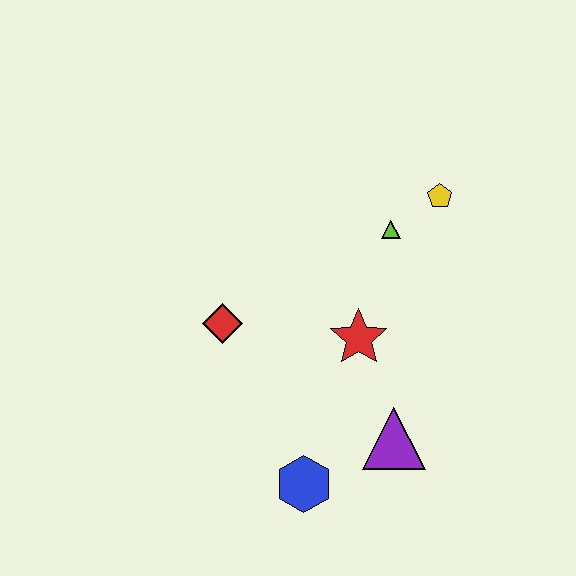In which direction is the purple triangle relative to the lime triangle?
The purple triangle is below the lime triangle.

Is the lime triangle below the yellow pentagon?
Yes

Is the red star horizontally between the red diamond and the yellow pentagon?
Yes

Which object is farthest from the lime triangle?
The blue hexagon is farthest from the lime triangle.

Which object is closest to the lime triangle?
The yellow pentagon is closest to the lime triangle.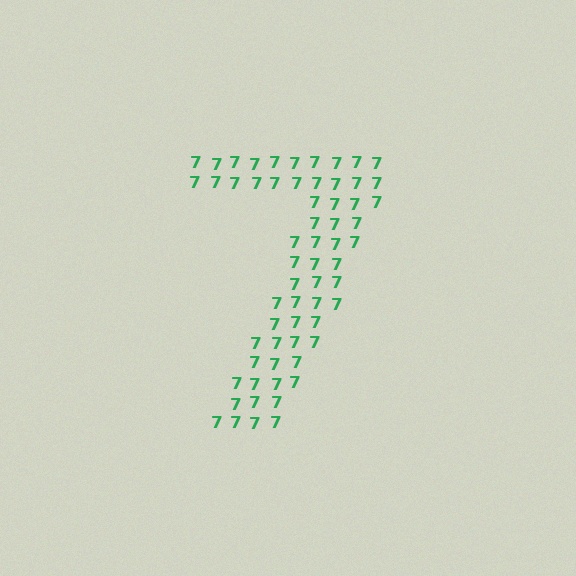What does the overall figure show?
The overall figure shows the digit 7.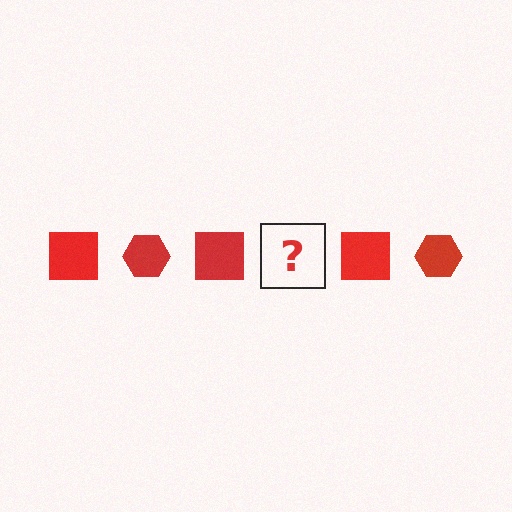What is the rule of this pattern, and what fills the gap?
The rule is that the pattern cycles through square, hexagon shapes in red. The gap should be filled with a red hexagon.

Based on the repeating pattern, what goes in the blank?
The blank should be a red hexagon.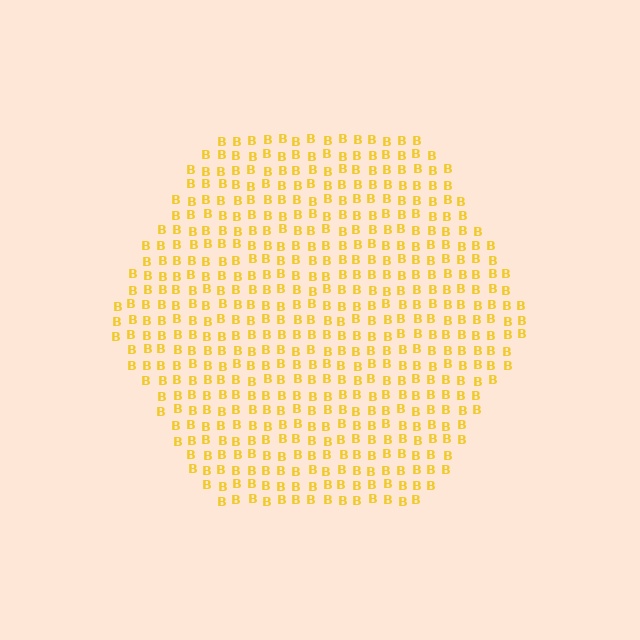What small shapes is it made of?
It is made of small letter B's.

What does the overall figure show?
The overall figure shows a hexagon.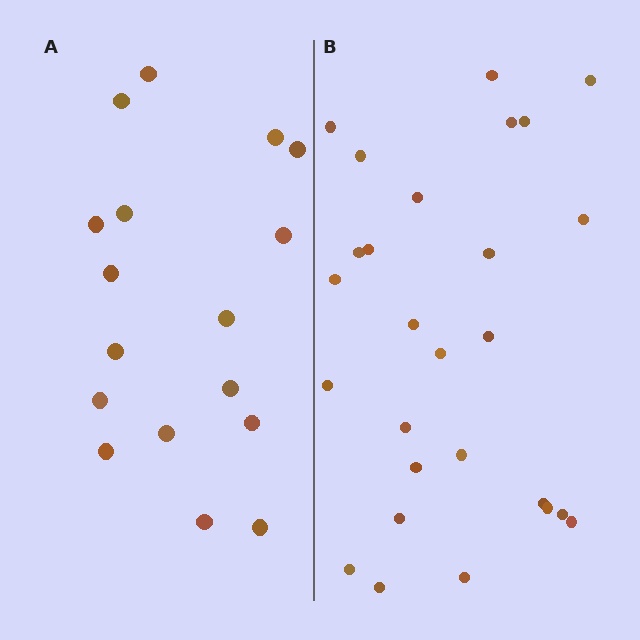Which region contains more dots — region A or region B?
Region B (the right region) has more dots.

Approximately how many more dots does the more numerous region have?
Region B has roughly 10 or so more dots than region A.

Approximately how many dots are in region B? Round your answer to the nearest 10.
About 30 dots. (The exact count is 27, which rounds to 30.)